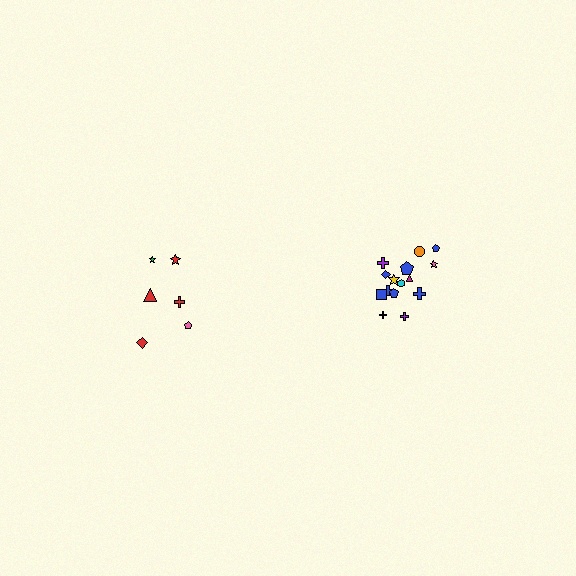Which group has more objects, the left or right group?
The right group.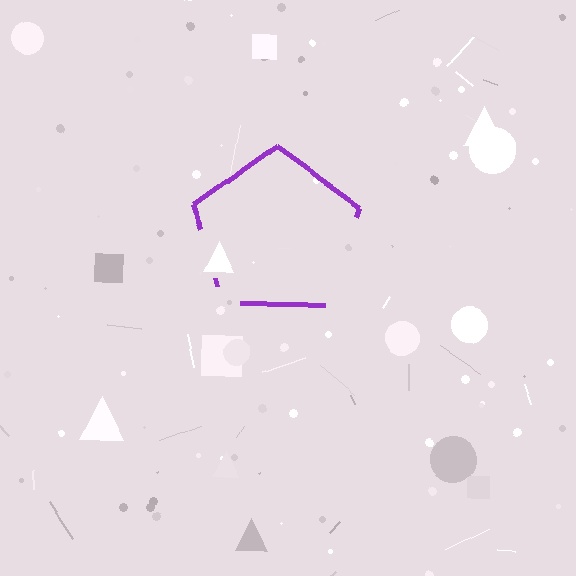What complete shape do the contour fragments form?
The contour fragments form a pentagon.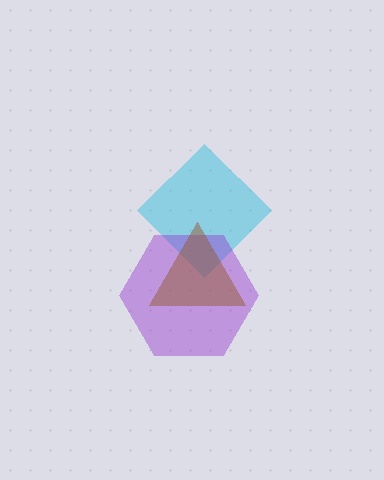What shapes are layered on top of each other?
The layered shapes are: a cyan diamond, a purple hexagon, a brown triangle.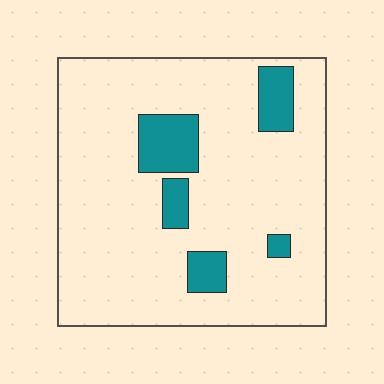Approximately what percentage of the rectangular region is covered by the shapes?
Approximately 15%.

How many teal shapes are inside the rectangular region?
5.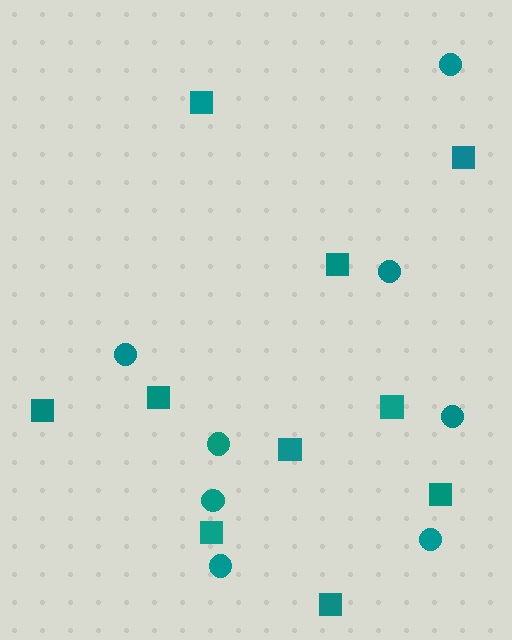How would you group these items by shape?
There are 2 groups: one group of circles (8) and one group of squares (10).